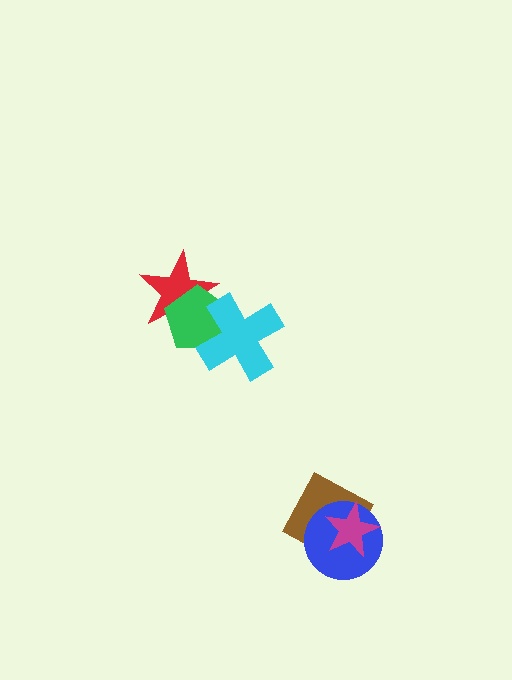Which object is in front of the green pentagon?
The cyan cross is in front of the green pentagon.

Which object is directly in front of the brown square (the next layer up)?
The blue circle is directly in front of the brown square.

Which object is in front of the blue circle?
The magenta star is in front of the blue circle.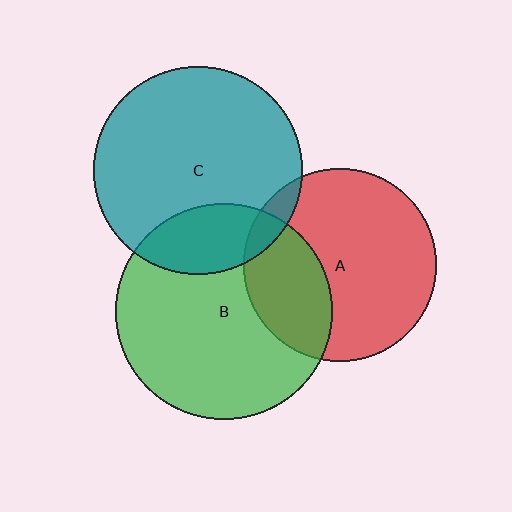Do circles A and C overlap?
Yes.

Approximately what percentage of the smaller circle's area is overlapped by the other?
Approximately 10%.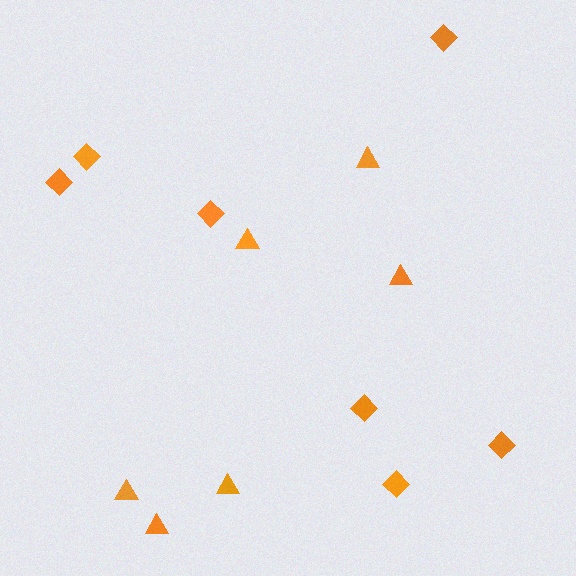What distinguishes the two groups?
There are 2 groups: one group of triangles (6) and one group of diamonds (7).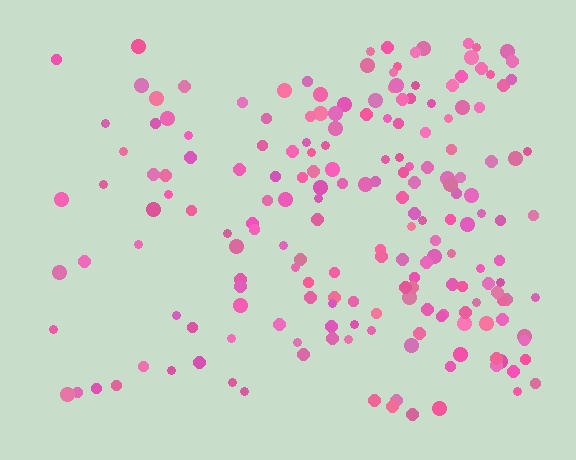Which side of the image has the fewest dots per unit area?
The left.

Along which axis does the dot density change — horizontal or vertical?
Horizontal.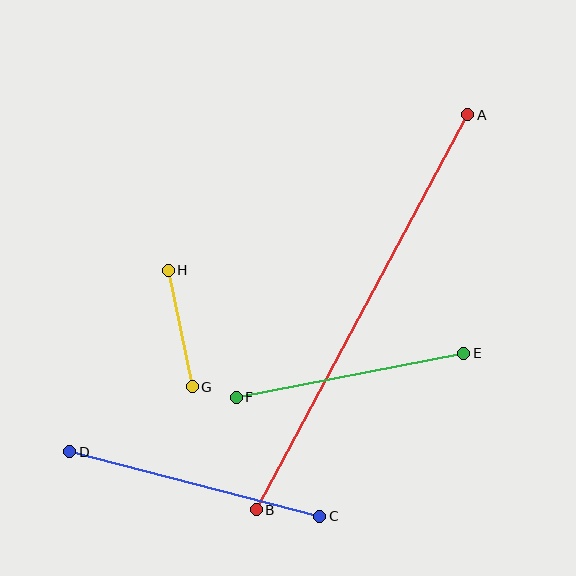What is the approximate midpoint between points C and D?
The midpoint is at approximately (195, 484) pixels.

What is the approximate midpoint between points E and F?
The midpoint is at approximately (350, 375) pixels.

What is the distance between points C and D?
The distance is approximately 258 pixels.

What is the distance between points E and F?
The distance is approximately 232 pixels.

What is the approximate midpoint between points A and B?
The midpoint is at approximately (362, 312) pixels.